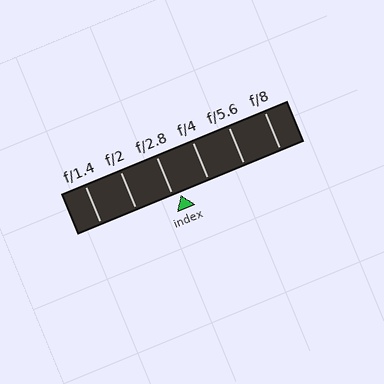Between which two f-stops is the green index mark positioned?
The index mark is between f/2.8 and f/4.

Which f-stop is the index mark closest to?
The index mark is closest to f/2.8.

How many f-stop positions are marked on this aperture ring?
There are 6 f-stop positions marked.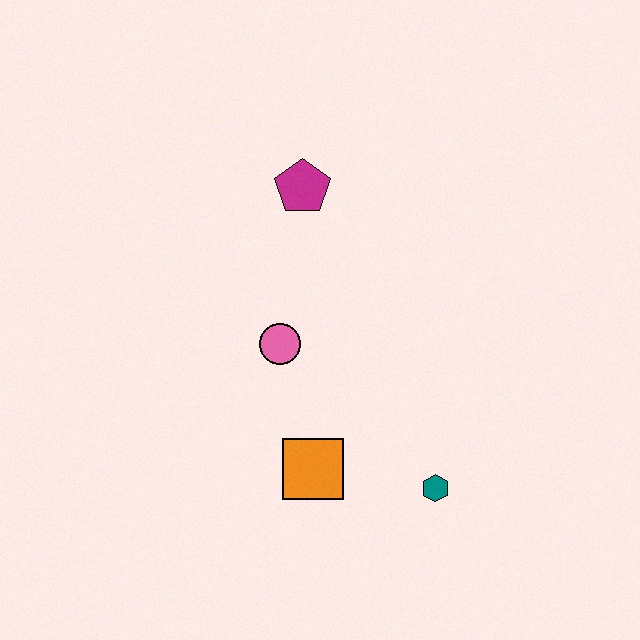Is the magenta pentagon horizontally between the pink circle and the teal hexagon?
Yes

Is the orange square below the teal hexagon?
No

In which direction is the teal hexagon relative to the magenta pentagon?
The teal hexagon is below the magenta pentagon.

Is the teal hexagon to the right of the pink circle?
Yes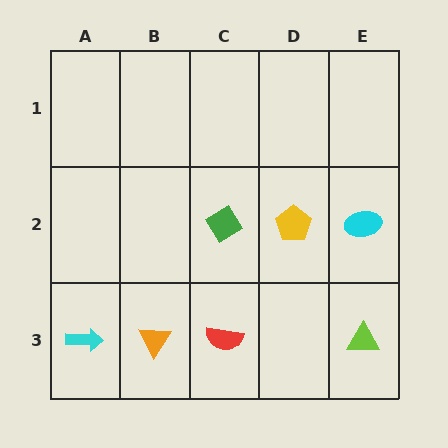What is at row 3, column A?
A cyan arrow.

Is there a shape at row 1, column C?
No, that cell is empty.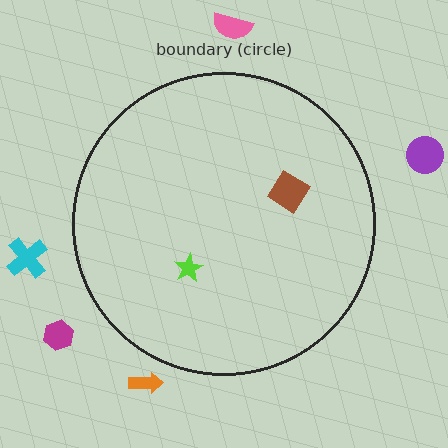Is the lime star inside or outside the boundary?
Inside.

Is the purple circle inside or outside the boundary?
Outside.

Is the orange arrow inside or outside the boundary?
Outside.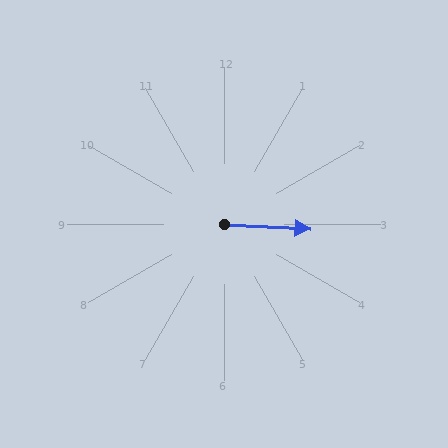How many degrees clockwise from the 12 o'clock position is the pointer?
Approximately 93 degrees.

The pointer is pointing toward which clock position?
Roughly 3 o'clock.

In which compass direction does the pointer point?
East.